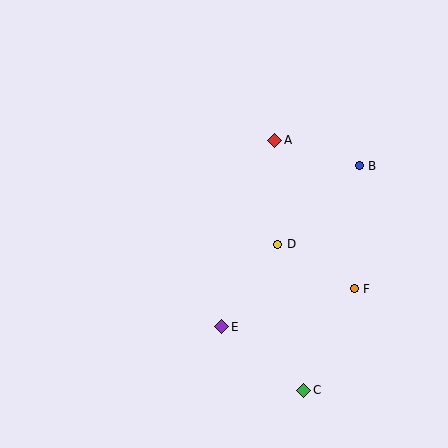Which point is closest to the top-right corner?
Point B is closest to the top-right corner.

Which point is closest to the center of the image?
Point D at (278, 244) is closest to the center.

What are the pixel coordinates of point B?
Point B is at (359, 166).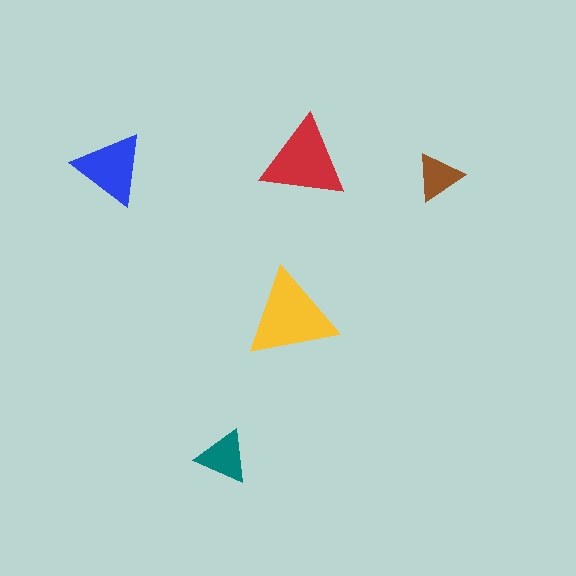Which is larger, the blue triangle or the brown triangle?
The blue one.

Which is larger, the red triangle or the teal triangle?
The red one.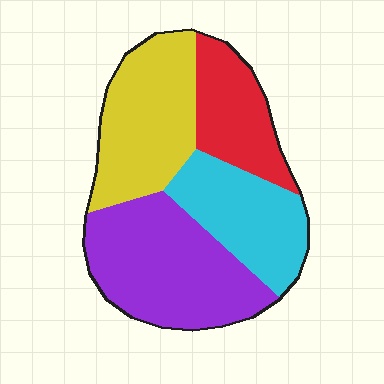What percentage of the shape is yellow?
Yellow takes up about one quarter (1/4) of the shape.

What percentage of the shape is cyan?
Cyan covers 22% of the shape.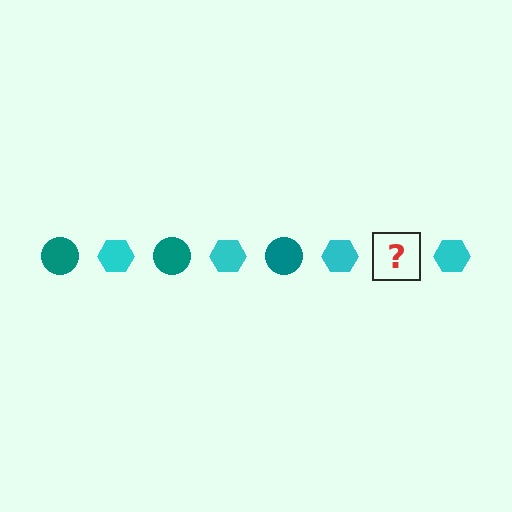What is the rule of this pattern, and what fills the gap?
The rule is that the pattern alternates between teal circle and cyan hexagon. The gap should be filled with a teal circle.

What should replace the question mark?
The question mark should be replaced with a teal circle.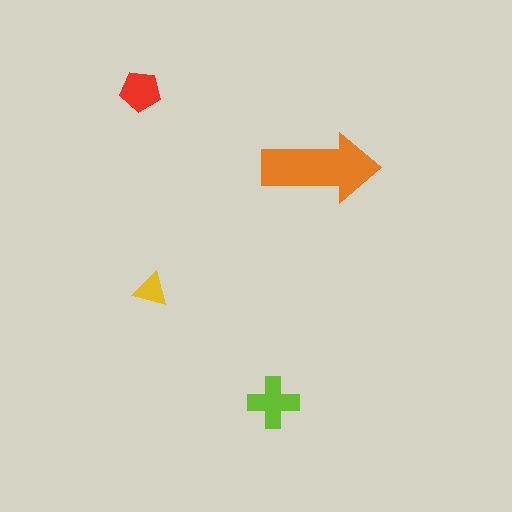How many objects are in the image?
There are 4 objects in the image.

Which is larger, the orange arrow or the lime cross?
The orange arrow.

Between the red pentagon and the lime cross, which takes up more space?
The lime cross.